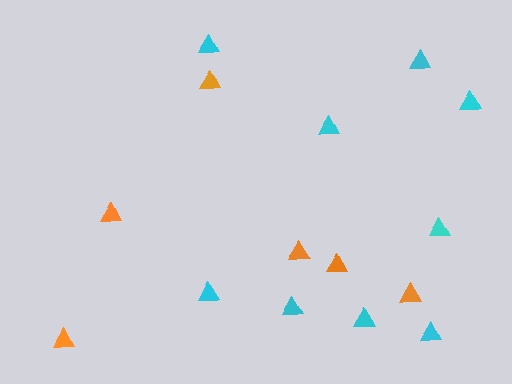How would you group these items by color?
There are 2 groups: one group of cyan triangles (9) and one group of orange triangles (6).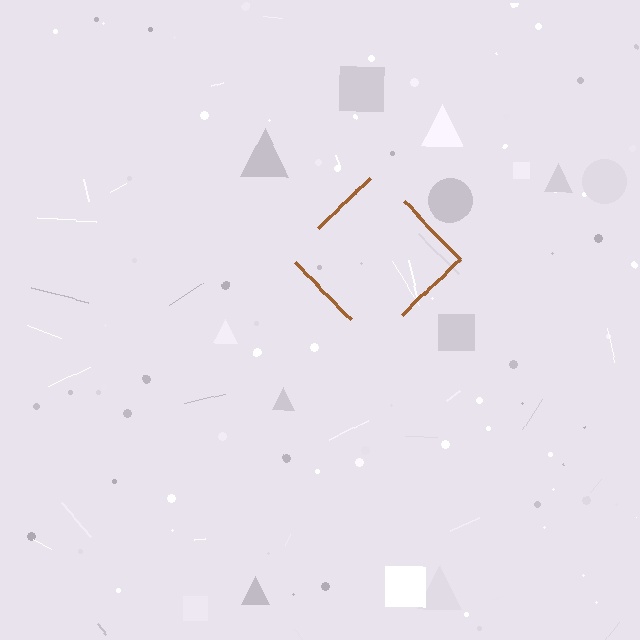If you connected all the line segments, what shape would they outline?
They would outline a diamond.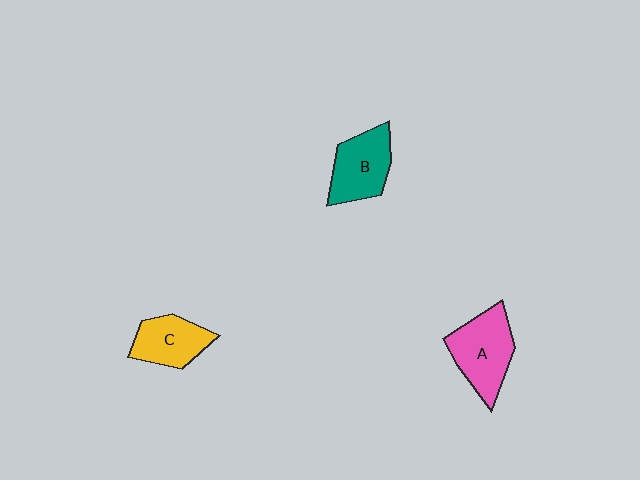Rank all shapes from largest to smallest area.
From largest to smallest: A (pink), B (teal), C (yellow).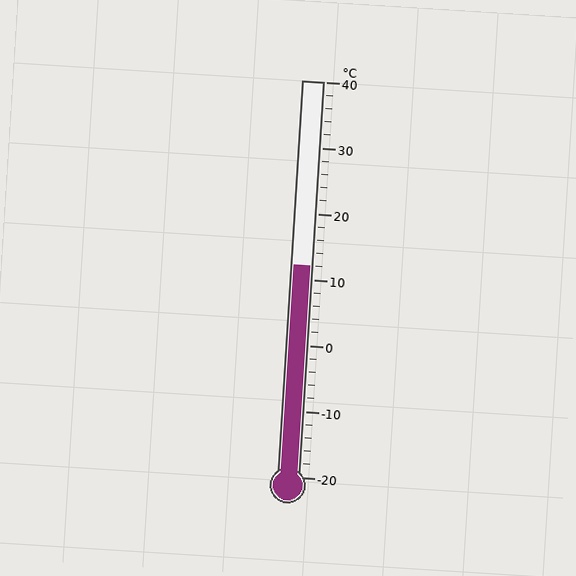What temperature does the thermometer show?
The thermometer shows approximately 12°C.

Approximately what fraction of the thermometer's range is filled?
The thermometer is filled to approximately 55% of its range.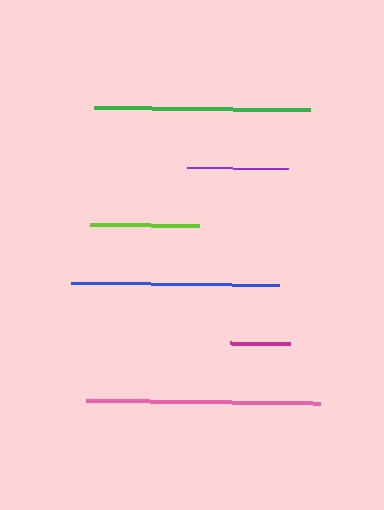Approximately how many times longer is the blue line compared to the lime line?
The blue line is approximately 1.9 times the length of the lime line.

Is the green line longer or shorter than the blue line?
The green line is longer than the blue line.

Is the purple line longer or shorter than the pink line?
The pink line is longer than the purple line.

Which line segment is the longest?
The pink line is the longest at approximately 233 pixels.